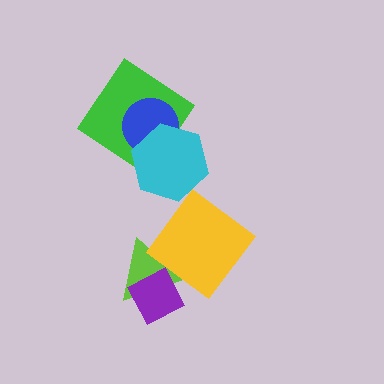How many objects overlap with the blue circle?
2 objects overlap with the blue circle.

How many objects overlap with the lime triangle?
2 objects overlap with the lime triangle.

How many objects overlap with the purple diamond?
1 object overlaps with the purple diamond.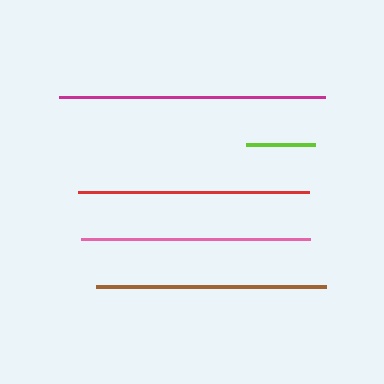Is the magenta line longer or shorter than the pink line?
The magenta line is longer than the pink line.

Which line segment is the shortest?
The lime line is the shortest at approximately 69 pixels.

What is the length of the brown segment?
The brown segment is approximately 230 pixels long.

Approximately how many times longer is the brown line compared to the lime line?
The brown line is approximately 3.4 times the length of the lime line.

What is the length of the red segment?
The red segment is approximately 231 pixels long.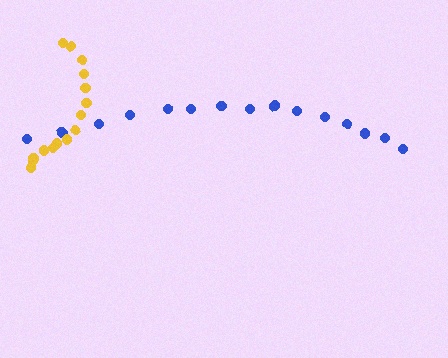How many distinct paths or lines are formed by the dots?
There are 2 distinct paths.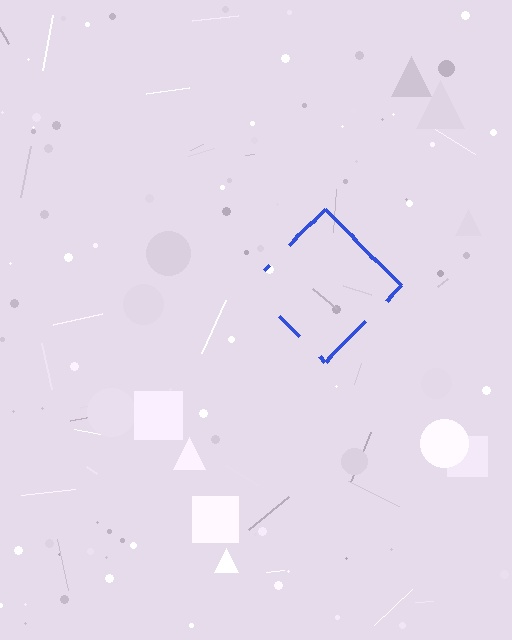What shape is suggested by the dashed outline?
The dashed outline suggests a diamond.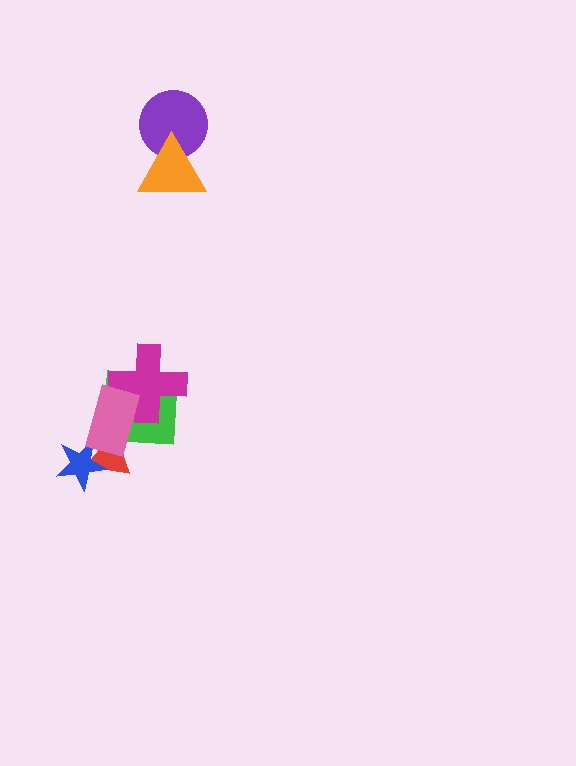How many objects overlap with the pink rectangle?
3 objects overlap with the pink rectangle.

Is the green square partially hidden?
Yes, it is partially covered by another shape.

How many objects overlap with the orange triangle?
1 object overlaps with the orange triangle.